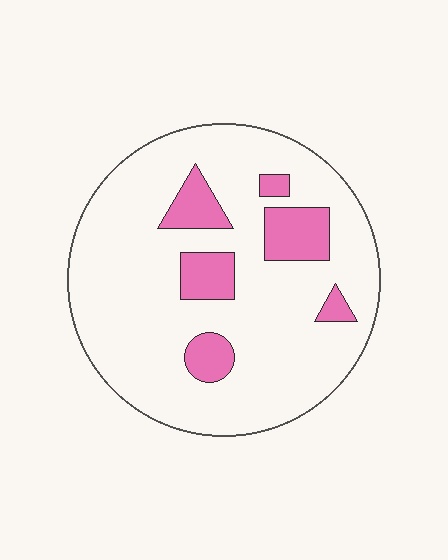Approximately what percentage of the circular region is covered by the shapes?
Approximately 15%.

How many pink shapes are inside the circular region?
6.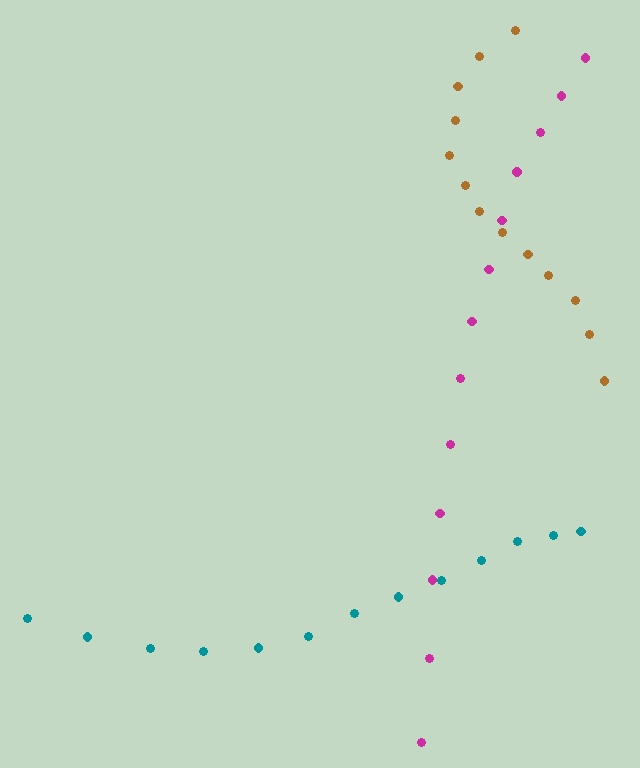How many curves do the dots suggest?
There are 3 distinct paths.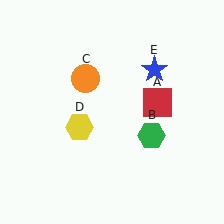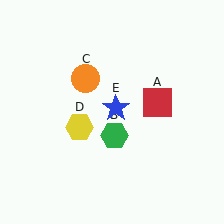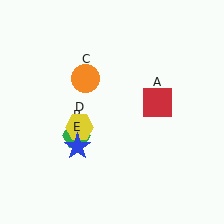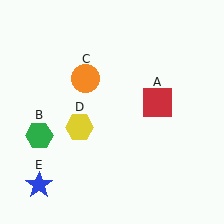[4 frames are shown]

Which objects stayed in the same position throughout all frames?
Red square (object A) and orange circle (object C) and yellow hexagon (object D) remained stationary.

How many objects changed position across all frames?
2 objects changed position: green hexagon (object B), blue star (object E).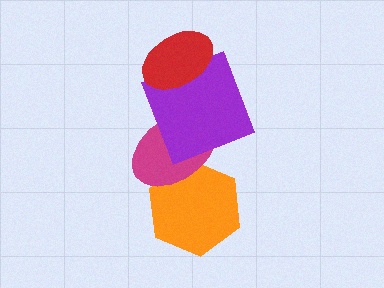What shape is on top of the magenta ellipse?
The purple square is on top of the magenta ellipse.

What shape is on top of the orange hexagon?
The magenta ellipse is on top of the orange hexagon.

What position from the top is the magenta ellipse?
The magenta ellipse is 3rd from the top.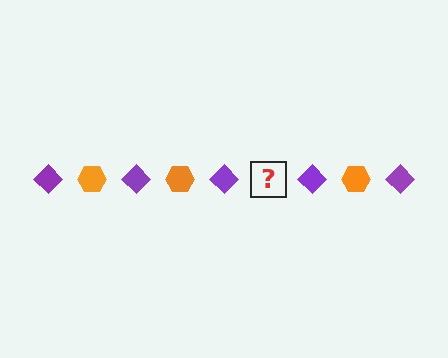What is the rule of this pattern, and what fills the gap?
The rule is that the pattern alternates between purple diamond and orange hexagon. The gap should be filled with an orange hexagon.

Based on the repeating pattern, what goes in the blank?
The blank should be an orange hexagon.